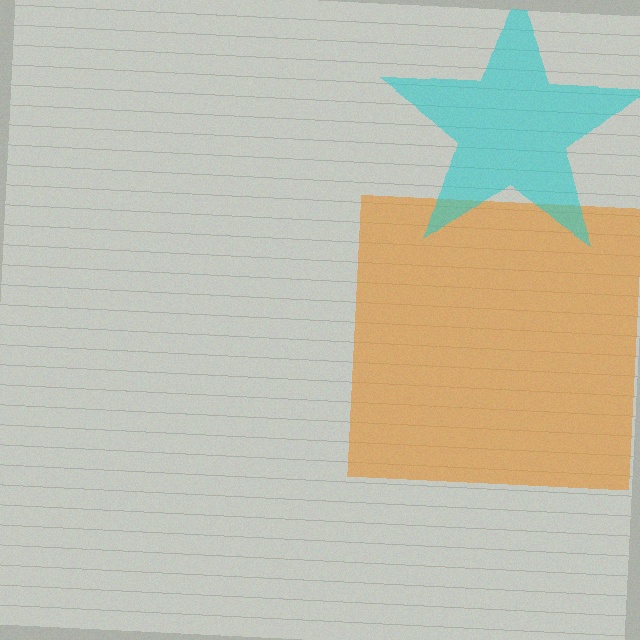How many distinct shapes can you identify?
There are 2 distinct shapes: an orange square, a cyan star.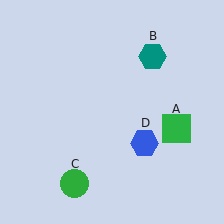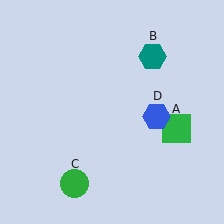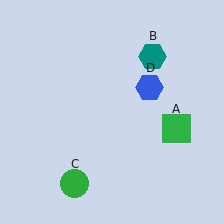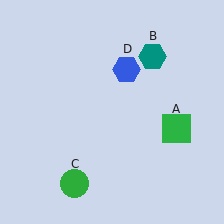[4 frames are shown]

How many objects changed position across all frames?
1 object changed position: blue hexagon (object D).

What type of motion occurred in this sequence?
The blue hexagon (object D) rotated counterclockwise around the center of the scene.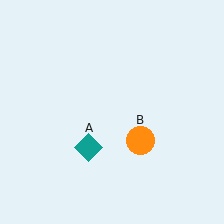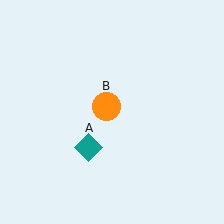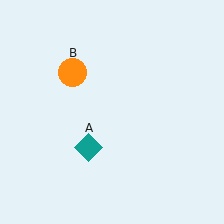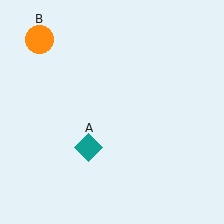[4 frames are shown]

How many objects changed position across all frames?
1 object changed position: orange circle (object B).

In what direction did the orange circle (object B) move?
The orange circle (object B) moved up and to the left.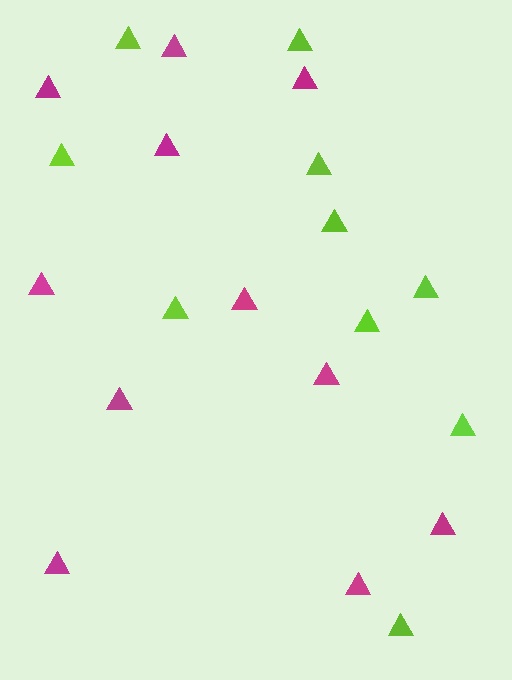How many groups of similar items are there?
There are 2 groups: one group of magenta triangles (11) and one group of lime triangles (10).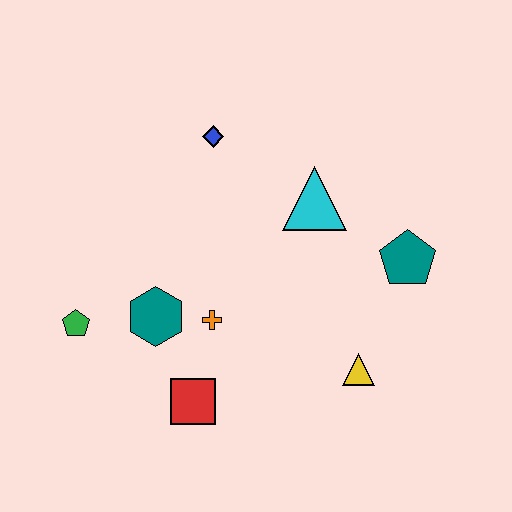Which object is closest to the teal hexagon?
The orange cross is closest to the teal hexagon.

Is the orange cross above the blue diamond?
No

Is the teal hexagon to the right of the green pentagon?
Yes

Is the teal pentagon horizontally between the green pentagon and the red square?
No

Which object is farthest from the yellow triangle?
The green pentagon is farthest from the yellow triangle.